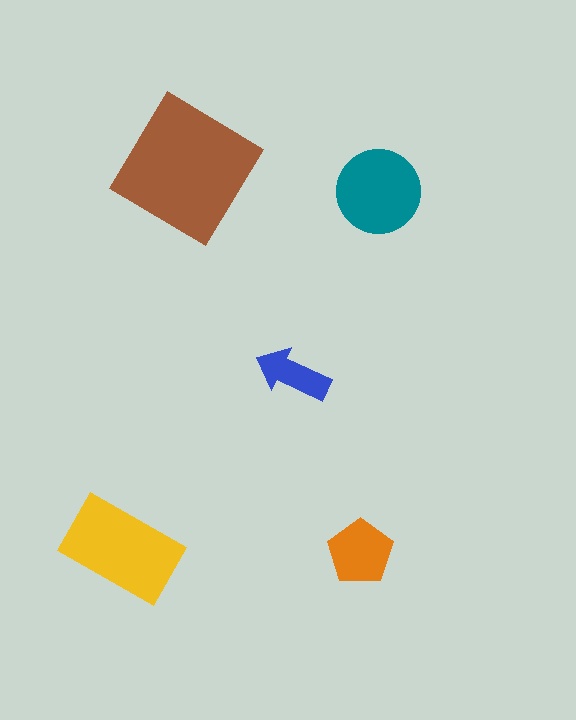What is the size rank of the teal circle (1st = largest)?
3rd.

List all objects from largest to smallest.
The brown diamond, the yellow rectangle, the teal circle, the orange pentagon, the blue arrow.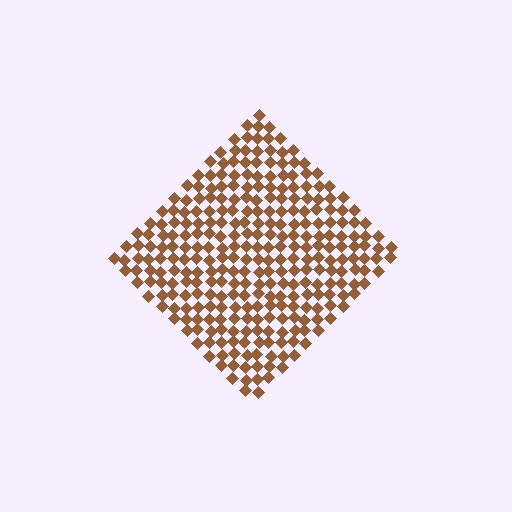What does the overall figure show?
The overall figure shows a diamond.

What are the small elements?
The small elements are diamonds.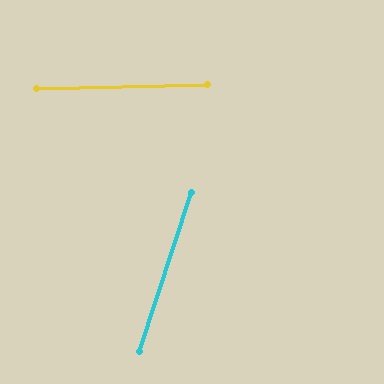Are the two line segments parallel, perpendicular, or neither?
Neither parallel nor perpendicular — they differ by about 71°.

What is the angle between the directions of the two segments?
Approximately 71 degrees.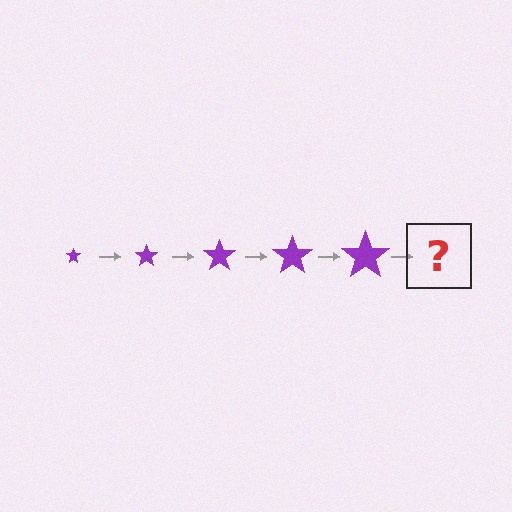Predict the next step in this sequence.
The next step is a purple star, larger than the previous one.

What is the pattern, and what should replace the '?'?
The pattern is that the star gets progressively larger each step. The '?' should be a purple star, larger than the previous one.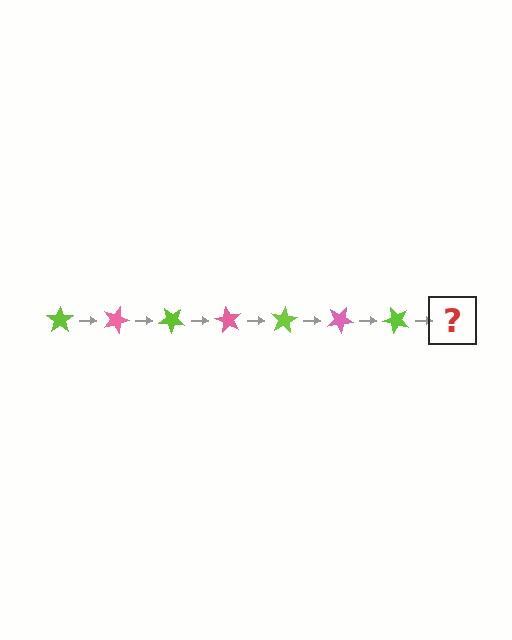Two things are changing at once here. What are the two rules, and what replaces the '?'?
The two rules are that it rotates 20 degrees each step and the color cycles through lime and pink. The '?' should be a pink star, rotated 140 degrees from the start.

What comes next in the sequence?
The next element should be a pink star, rotated 140 degrees from the start.